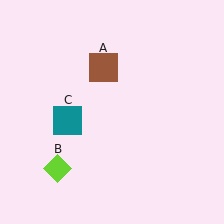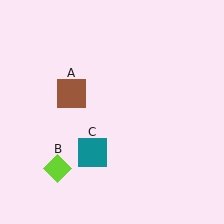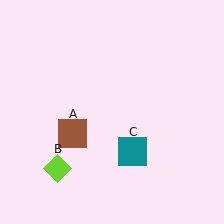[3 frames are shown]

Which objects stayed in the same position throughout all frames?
Lime diamond (object B) remained stationary.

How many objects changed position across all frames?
2 objects changed position: brown square (object A), teal square (object C).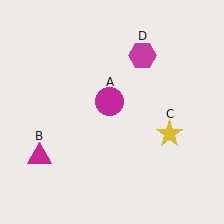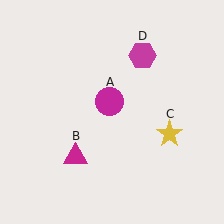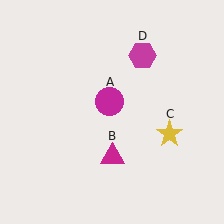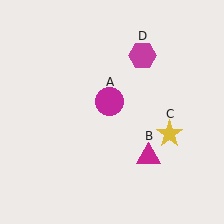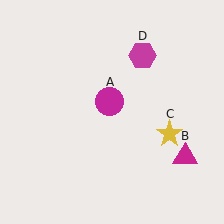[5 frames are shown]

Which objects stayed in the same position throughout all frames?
Magenta circle (object A) and yellow star (object C) and magenta hexagon (object D) remained stationary.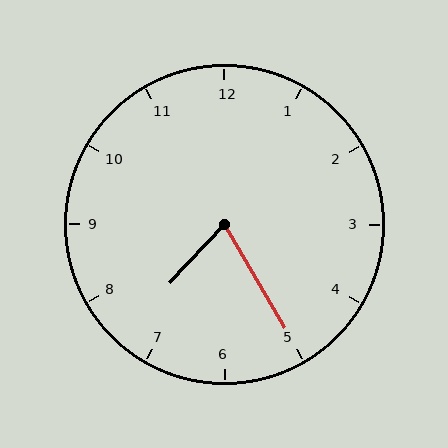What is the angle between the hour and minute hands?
Approximately 72 degrees.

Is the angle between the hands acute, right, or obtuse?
It is acute.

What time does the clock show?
7:25.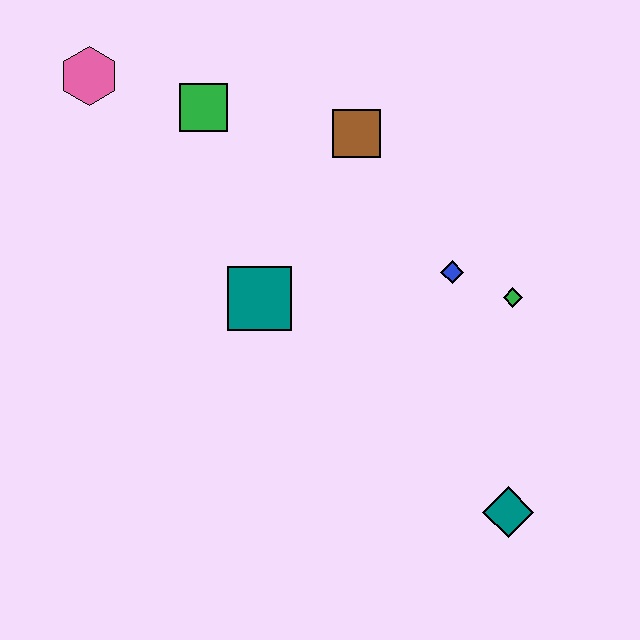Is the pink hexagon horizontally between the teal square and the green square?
No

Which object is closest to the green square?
The pink hexagon is closest to the green square.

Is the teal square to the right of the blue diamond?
No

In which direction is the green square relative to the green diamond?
The green square is to the left of the green diamond.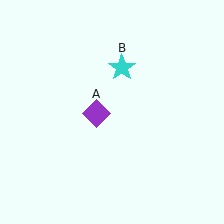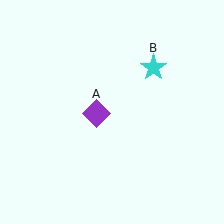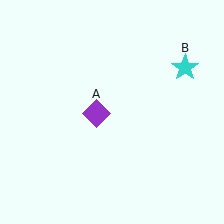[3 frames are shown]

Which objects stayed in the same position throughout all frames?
Purple diamond (object A) remained stationary.